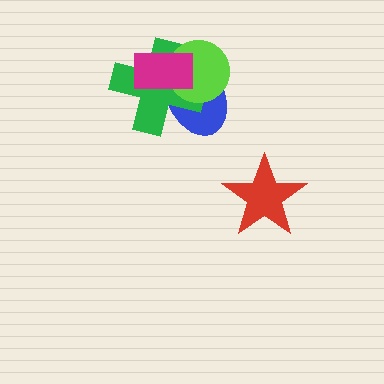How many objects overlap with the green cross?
3 objects overlap with the green cross.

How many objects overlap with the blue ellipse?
3 objects overlap with the blue ellipse.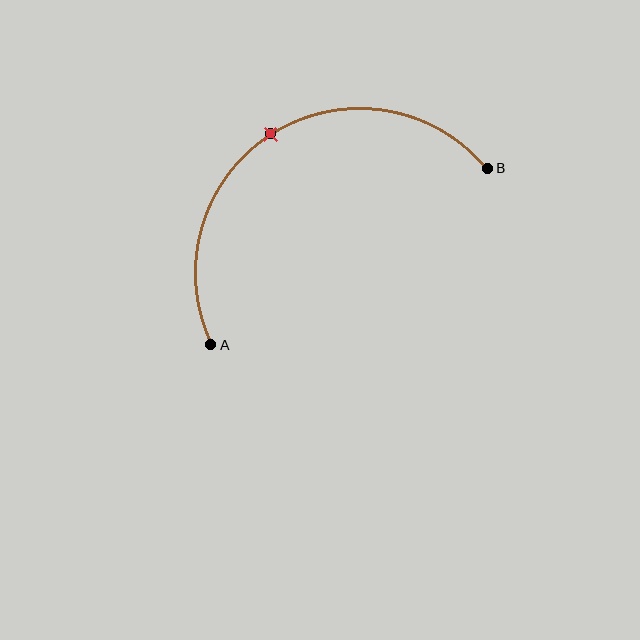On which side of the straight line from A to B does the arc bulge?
The arc bulges above the straight line connecting A and B.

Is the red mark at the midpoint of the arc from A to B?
Yes. The red mark lies on the arc at equal arc-length from both A and B — it is the arc midpoint.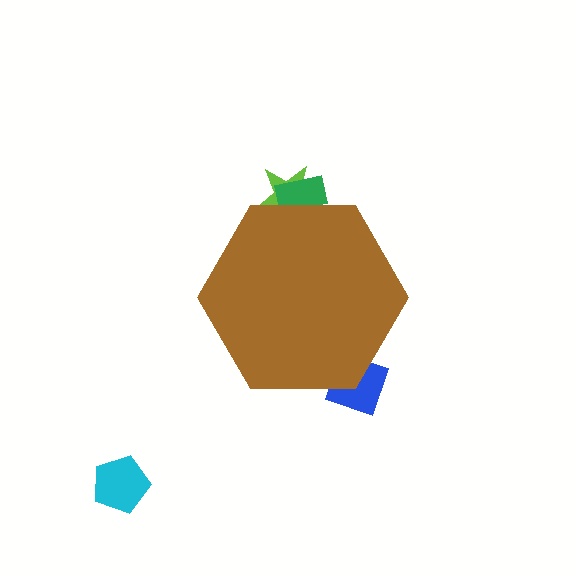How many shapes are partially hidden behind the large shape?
3 shapes are partially hidden.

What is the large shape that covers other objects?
A brown hexagon.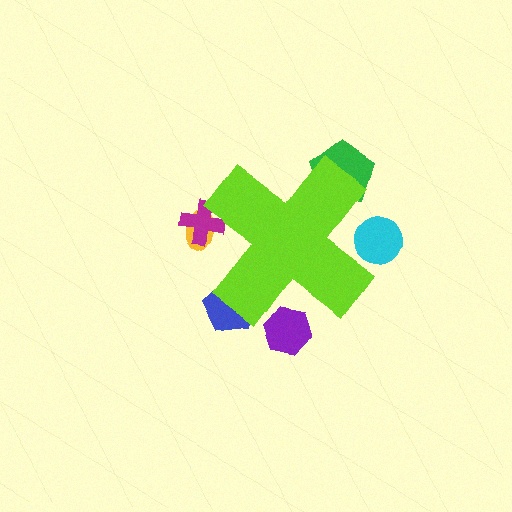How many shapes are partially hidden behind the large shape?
6 shapes are partially hidden.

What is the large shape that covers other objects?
A lime cross.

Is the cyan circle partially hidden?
Yes, the cyan circle is partially hidden behind the lime cross.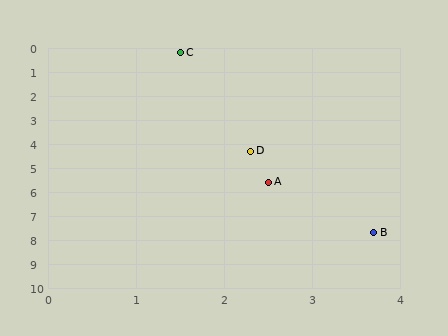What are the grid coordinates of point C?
Point C is at approximately (1.5, 0.2).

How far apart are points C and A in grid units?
Points C and A are about 5.5 grid units apart.